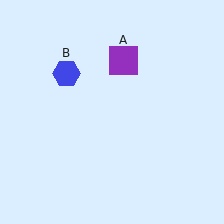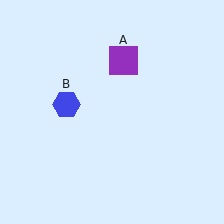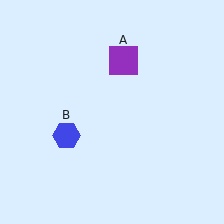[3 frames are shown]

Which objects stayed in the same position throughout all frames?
Purple square (object A) remained stationary.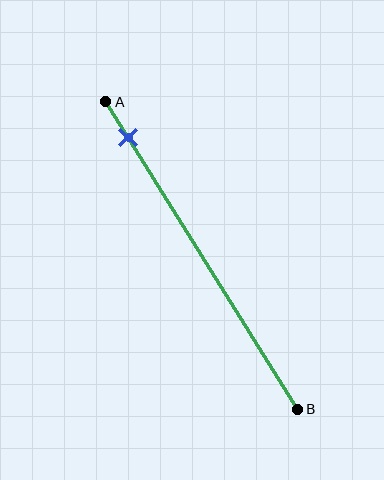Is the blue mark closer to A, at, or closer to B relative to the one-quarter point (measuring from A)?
The blue mark is closer to point A than the one-quarter point of segment AB.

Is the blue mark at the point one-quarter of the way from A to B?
No, the mark is at about 10% from A, not at the 25% one-quarter point.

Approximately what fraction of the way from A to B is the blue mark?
The blue mark is approximately 10% of the way from A to B.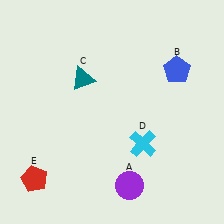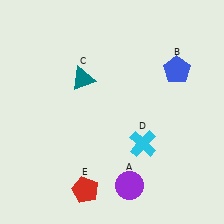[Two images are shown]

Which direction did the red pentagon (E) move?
The red pentagon (E) moved right.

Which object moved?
The red pentagon (E) moved right.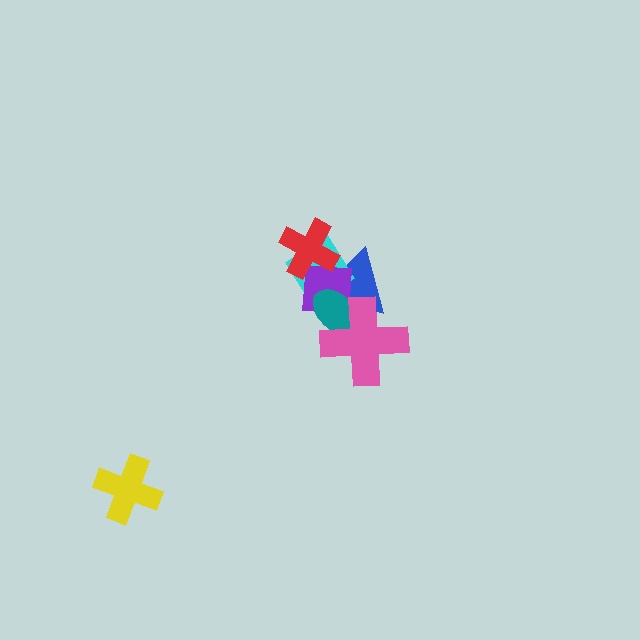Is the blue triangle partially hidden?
Yes, it is partially covered by another shape.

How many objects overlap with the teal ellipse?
4 objects overlap with the teal ellipse.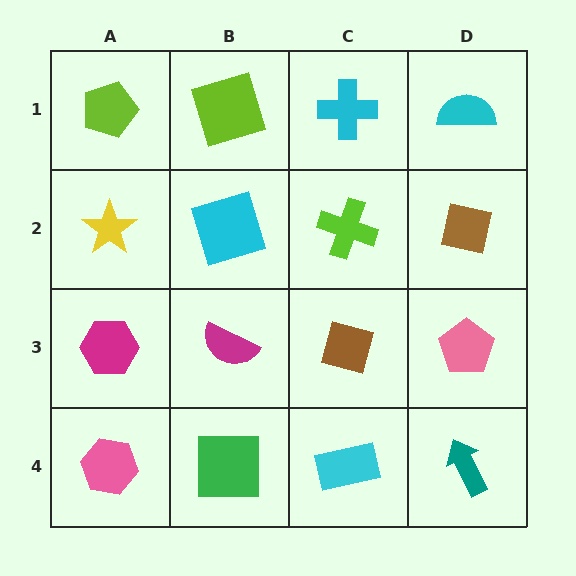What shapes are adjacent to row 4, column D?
A pink pentagon (row 3, column D), a cyan rectangle (row 4, column C).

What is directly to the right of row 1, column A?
A lime square.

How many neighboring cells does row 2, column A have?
3.